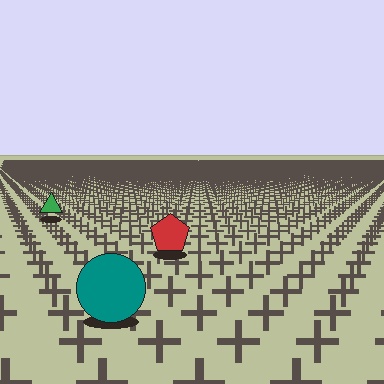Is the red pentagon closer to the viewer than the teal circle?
No. The teal circle is closer — you can tell from the texture gradient: the ground texture is coarser near it.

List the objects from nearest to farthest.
From nearest to farthest: the teal circle, the red pentagon, the green triangle.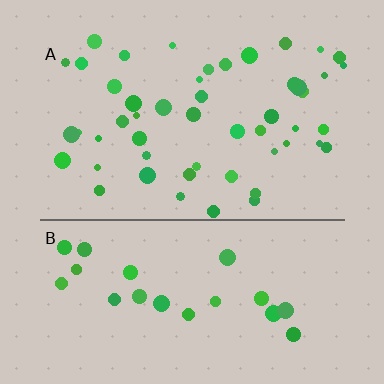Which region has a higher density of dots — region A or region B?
A (the top).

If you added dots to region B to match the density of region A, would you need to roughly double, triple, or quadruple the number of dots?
Approximately double.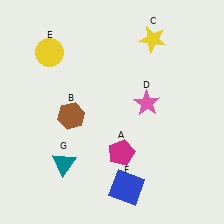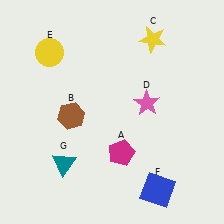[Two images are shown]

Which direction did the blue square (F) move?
The blue square (F) moved right.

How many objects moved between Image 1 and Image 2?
1 object moved between the two images.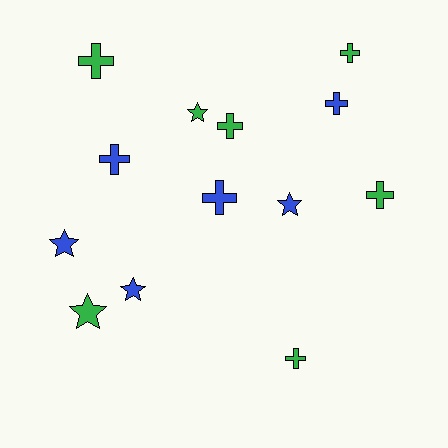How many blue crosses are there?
There are 3 blue crosses.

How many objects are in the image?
There are 13 objects.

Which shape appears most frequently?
Cross, with 8 objects.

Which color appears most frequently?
Green, with 7 objects.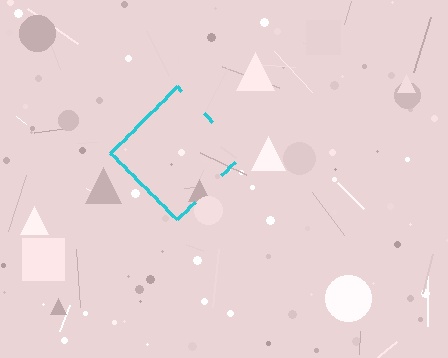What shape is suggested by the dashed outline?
The dashed outline suggests a diamond.